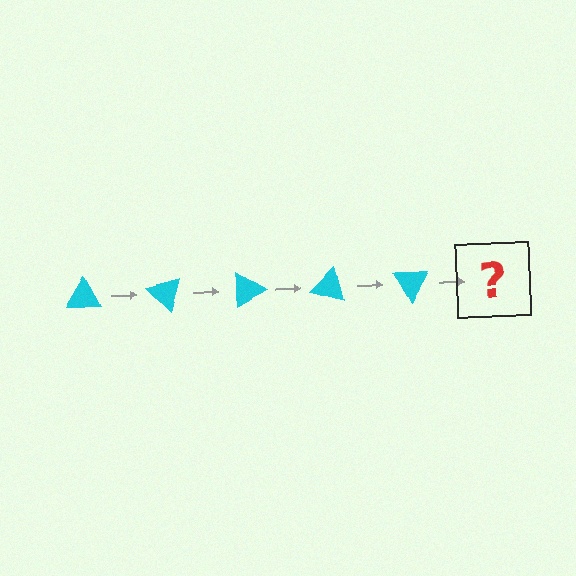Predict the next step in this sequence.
The next step is a cyan triangle rotated 225 degrees.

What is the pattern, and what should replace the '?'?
The pattern is that the triangle rotates 45 degrees each step. The '?' should be a cyan triangle rotated 225 degrees.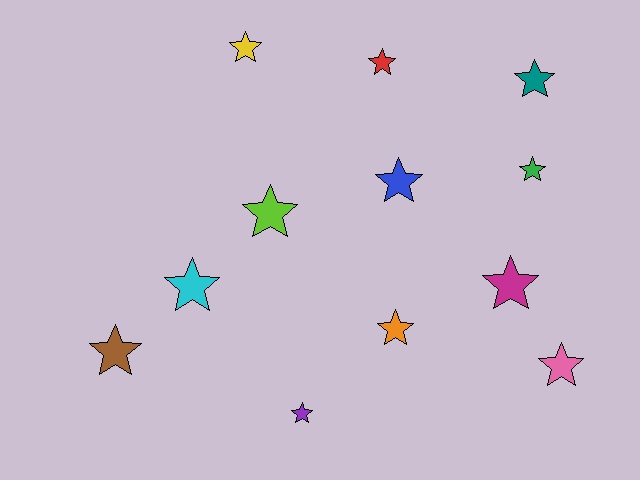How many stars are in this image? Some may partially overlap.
There are 12 stars.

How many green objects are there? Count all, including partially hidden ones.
There is 1 green object.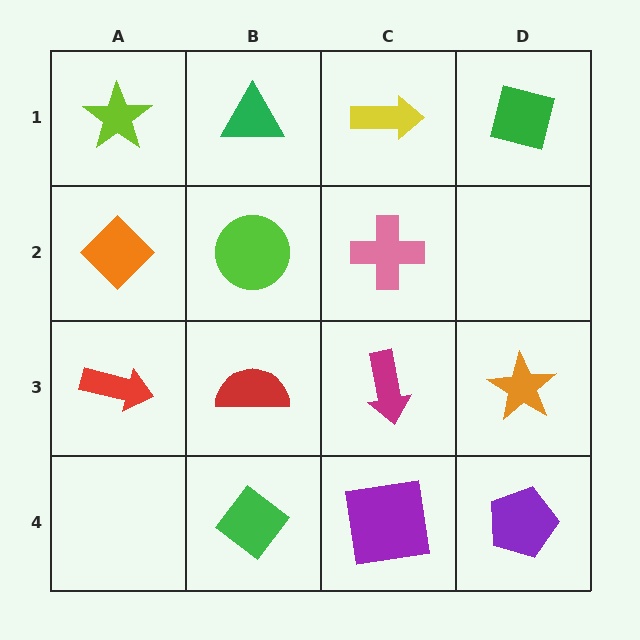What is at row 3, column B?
A red semicircle.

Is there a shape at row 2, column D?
No, that cell is empty.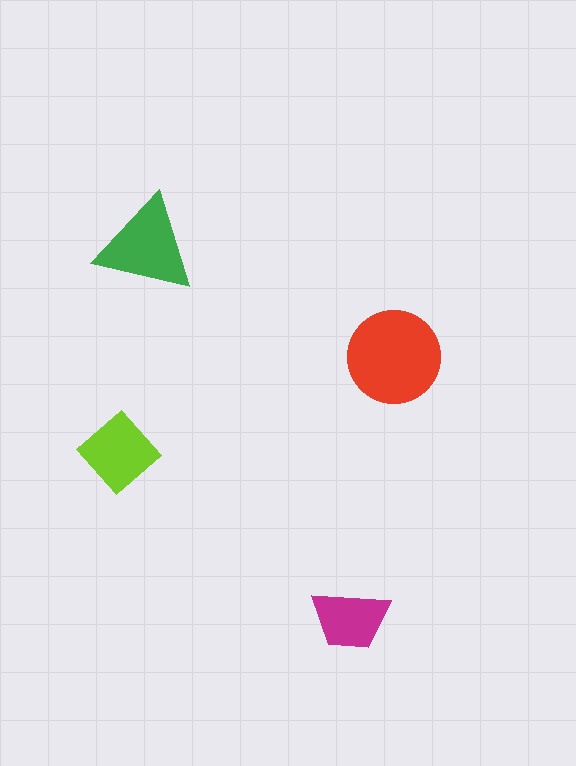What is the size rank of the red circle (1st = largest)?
1st.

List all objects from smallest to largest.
The magenta trapezoid, the lime diamond, the green triangle, the red circle.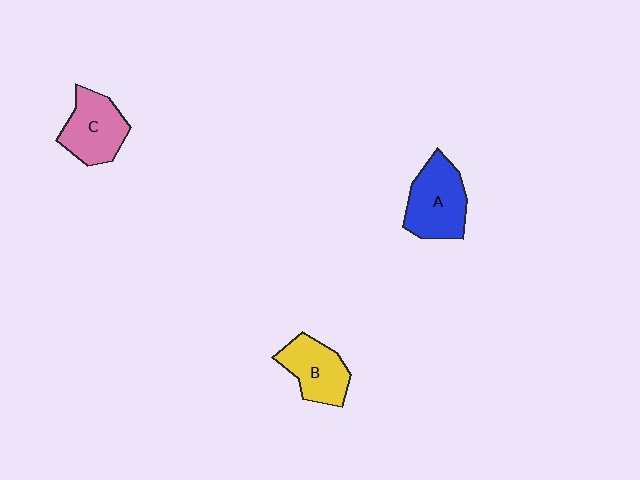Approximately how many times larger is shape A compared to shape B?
Approximately 1.2 times.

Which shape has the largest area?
Shape A (blue).